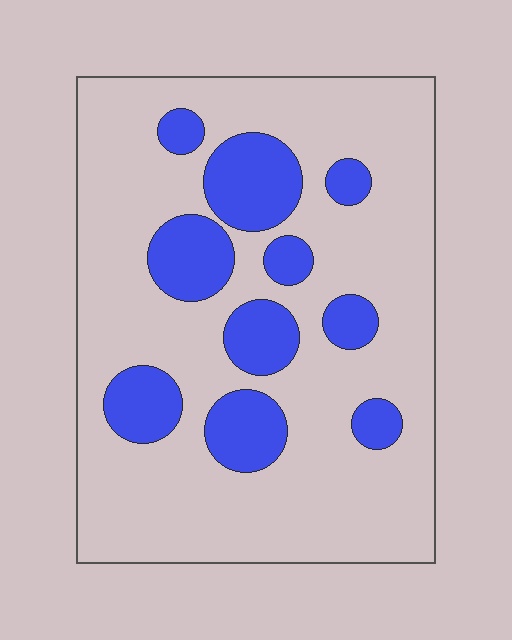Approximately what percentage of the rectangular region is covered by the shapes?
Approximately 20%.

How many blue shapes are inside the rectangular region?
10.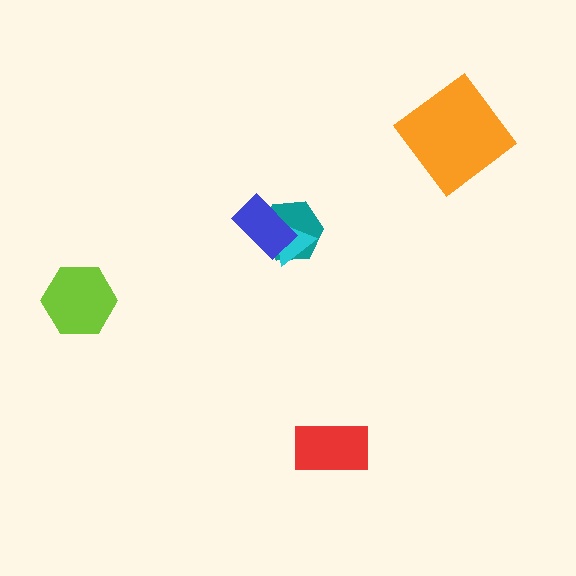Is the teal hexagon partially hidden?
Yes, it is partially covered by another shape.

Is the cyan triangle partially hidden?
Yes, it is partially covered by another shape.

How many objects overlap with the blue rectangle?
2 objects overlap with the blue rectangle.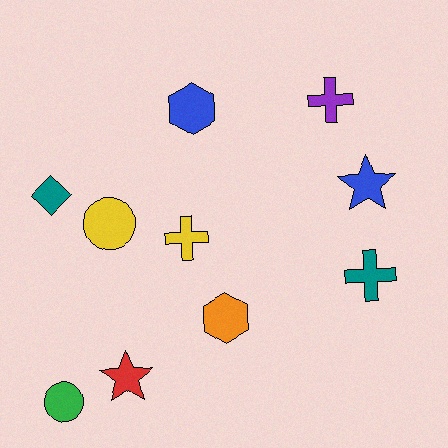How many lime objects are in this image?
There are no lime objects.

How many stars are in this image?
There are 2 stars.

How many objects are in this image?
There are 10 objects.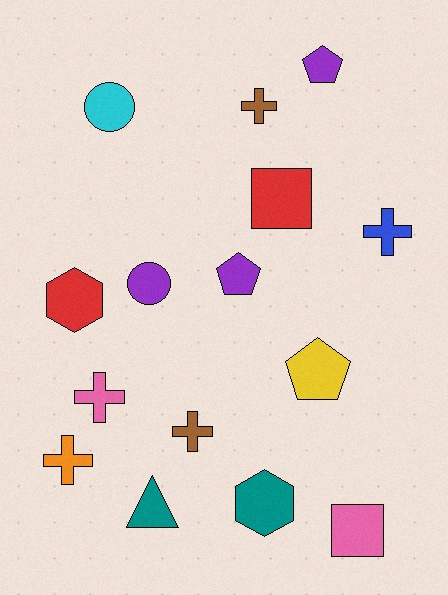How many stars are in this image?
There are no stars.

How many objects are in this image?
There are 15 objects.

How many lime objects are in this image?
There are no lime objects.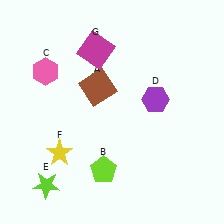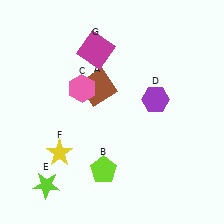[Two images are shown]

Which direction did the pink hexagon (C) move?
The pink hexagon (C) moved right.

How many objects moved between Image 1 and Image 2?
1 object moved between the two images.